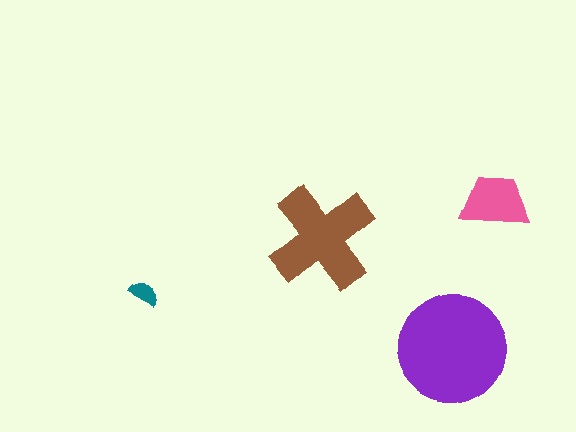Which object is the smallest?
The teal semicircle.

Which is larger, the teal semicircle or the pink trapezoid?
The pink trapezoid.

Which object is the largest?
The purple circle.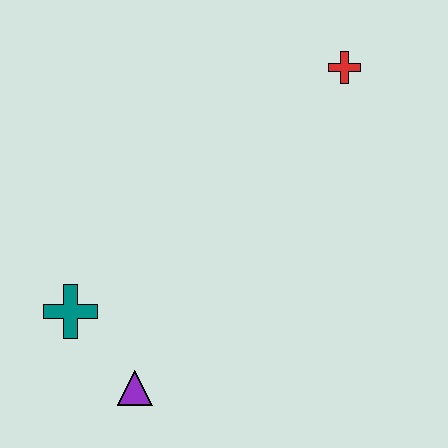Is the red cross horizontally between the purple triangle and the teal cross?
No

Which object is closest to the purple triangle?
The teal cross is closest to the purple triangle.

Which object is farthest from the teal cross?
The red cross is farthest from the teal cross.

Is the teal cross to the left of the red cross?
Yes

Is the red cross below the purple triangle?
No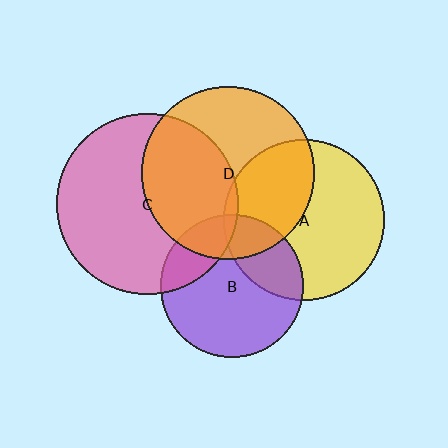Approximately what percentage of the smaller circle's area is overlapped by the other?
Approximately 25%.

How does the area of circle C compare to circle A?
Approximately 1.3 times.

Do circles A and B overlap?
Yes.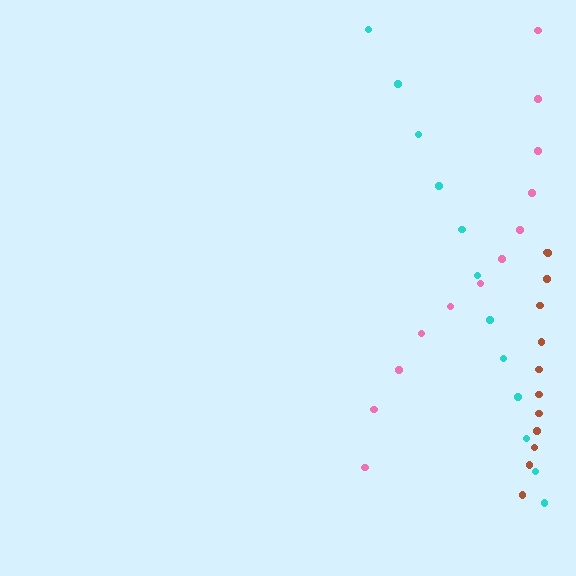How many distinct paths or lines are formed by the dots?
There are 3 distinct paths.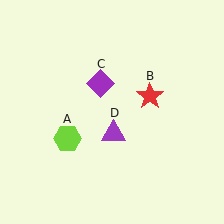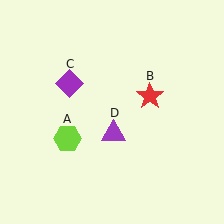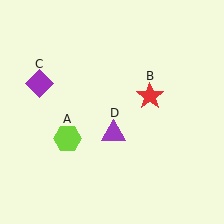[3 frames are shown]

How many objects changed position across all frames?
1 object changed position: purple diamond (object C).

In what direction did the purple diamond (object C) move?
The purple diamond (object C) moved left.